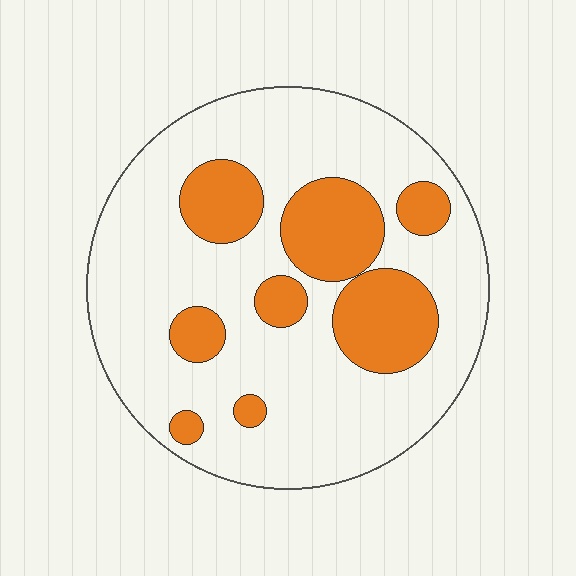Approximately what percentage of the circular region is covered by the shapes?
Approximately 25%.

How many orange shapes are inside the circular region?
8.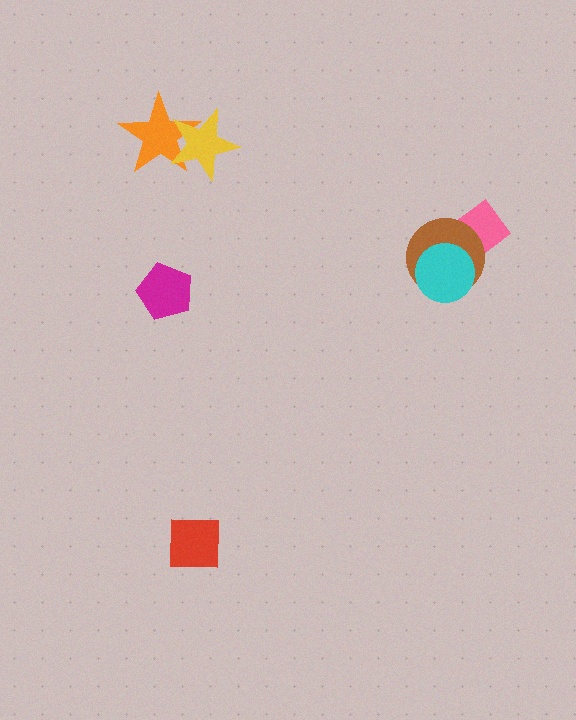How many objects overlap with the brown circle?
2 objects overlap with the brown circle.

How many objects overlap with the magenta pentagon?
0 objects overlap with the magenta pentagon.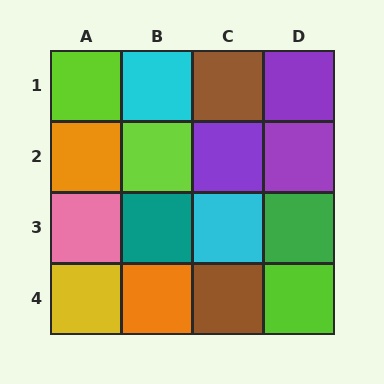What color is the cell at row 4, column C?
Brown.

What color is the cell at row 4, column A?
Yellow.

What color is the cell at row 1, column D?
Purple.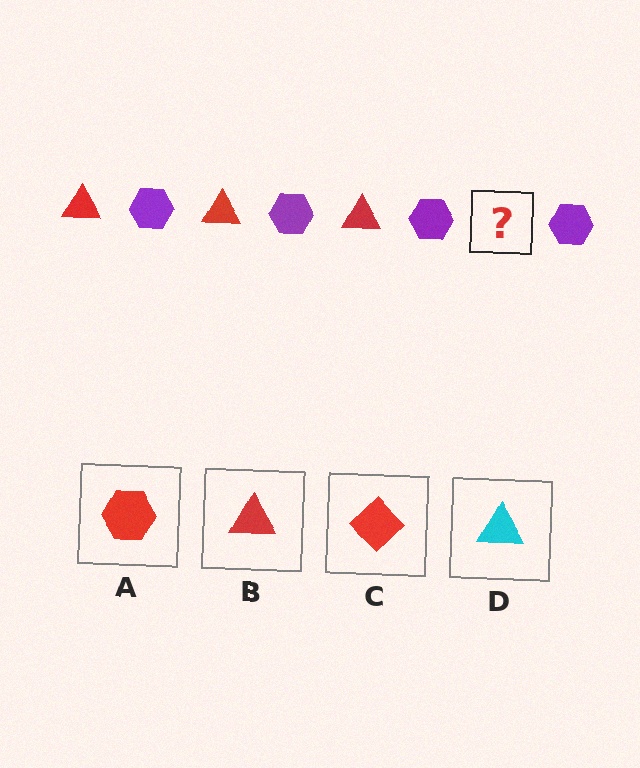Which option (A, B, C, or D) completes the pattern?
B.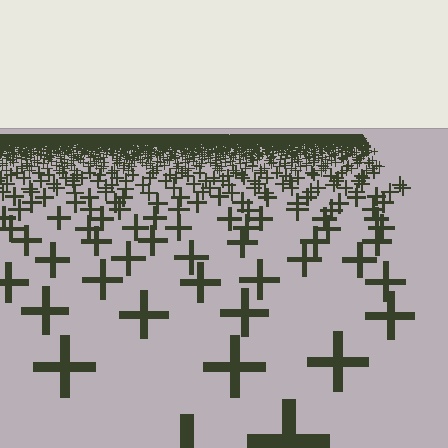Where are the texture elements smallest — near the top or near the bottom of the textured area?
Near the top.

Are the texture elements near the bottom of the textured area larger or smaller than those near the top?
Larger. Near the bottom, elements are closer to the viewer and appear at a bigger on-screen size.